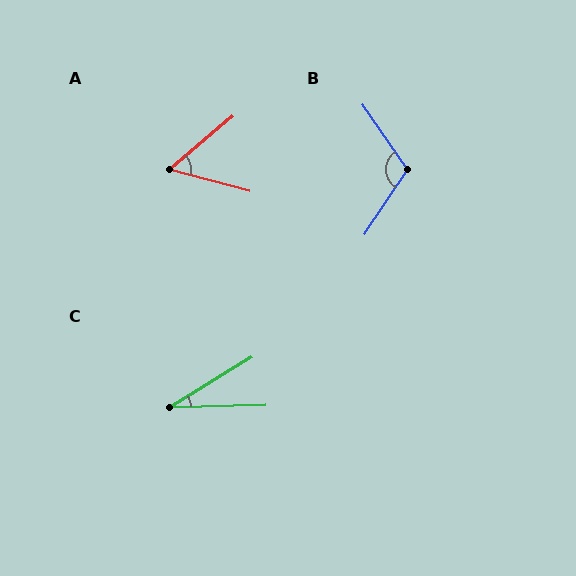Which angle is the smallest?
C, at approximately 30 degrees.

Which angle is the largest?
B, at approximately 112 degrees.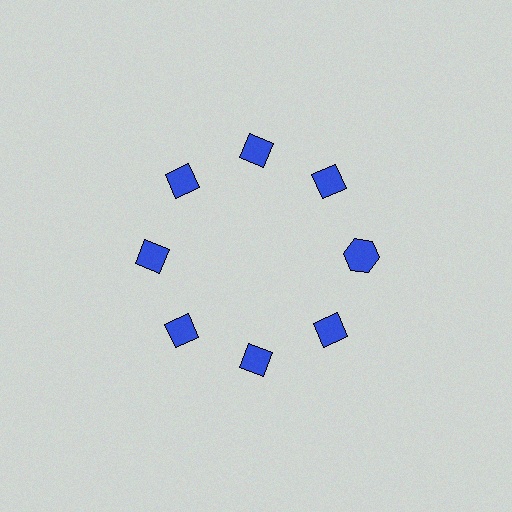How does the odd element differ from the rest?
It has a different shape: hexagon instead of diamond.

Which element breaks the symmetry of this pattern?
The blue hexagon at roughly the 3 o'clock position breaks the symmetry. All other shapes are blue diamonds.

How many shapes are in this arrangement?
There are 8 shapes arranged in a ring pattern.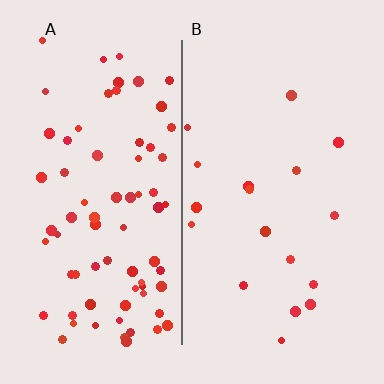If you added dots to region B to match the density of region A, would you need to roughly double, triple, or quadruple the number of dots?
Approximately quadruple.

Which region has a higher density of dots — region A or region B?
A (the left).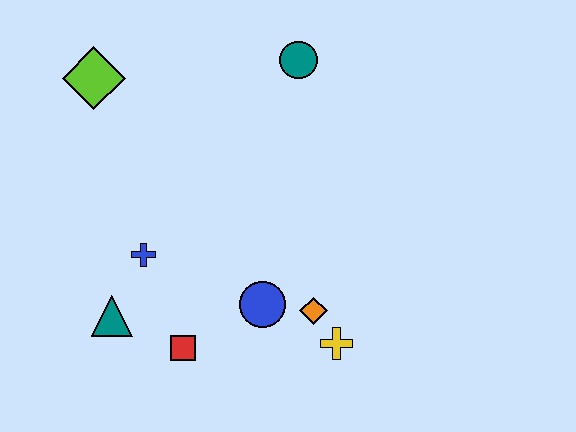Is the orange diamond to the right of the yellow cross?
No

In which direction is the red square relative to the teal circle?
The red square is below the teal circle.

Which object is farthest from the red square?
The teal circle is farthest from the red square.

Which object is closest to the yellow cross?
The orange diamond is closest to the yellow cross.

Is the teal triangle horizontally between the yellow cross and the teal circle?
No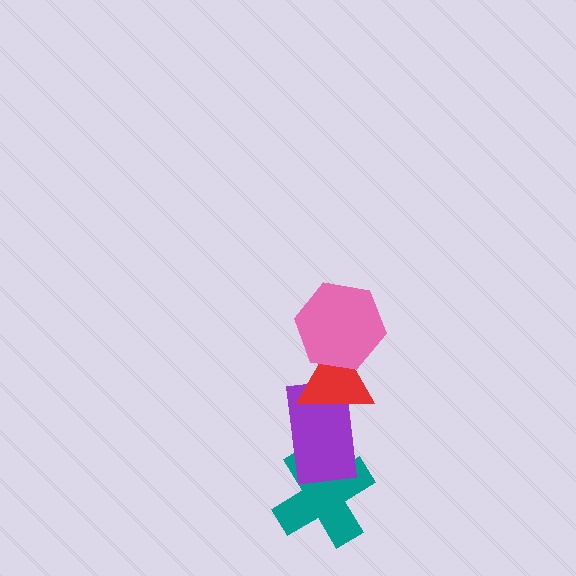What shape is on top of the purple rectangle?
The red triangle is on top of the purple rectangle.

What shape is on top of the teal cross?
The purple rectangle is on top of the teal cross.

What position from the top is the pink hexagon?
The pink hexagon is 1st from the top.